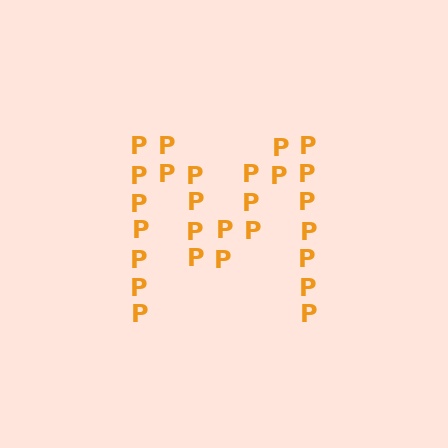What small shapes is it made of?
It is made of small letter P's.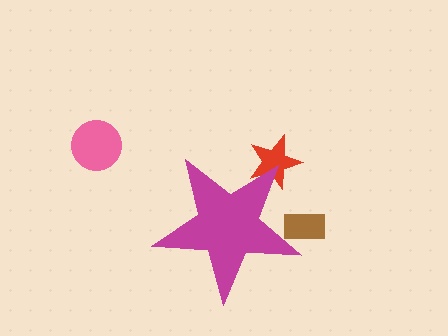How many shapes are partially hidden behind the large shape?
2 shapes are partially hidden.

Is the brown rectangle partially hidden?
Yes, the brown rectangle is partially hidden behind the magenta star.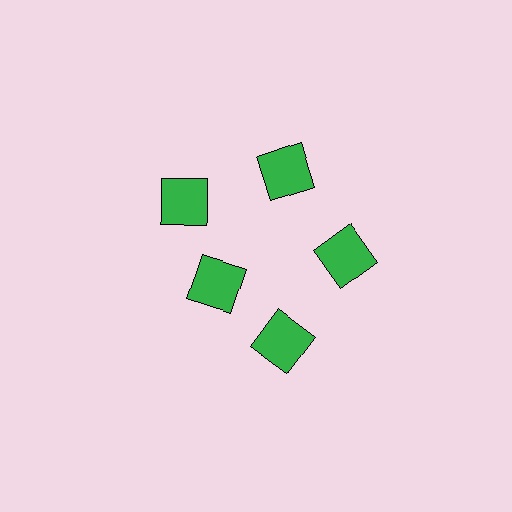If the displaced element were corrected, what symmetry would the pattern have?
It would have 5-fold rotational symmetry — the pattern would map onto itself every 72 degrees.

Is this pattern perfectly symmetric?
No. The 5 green squares are arranged in a ring, but one element near the 8 o'clock position is pulled inward toward the center, breaking the 5-fold rotational symmetry.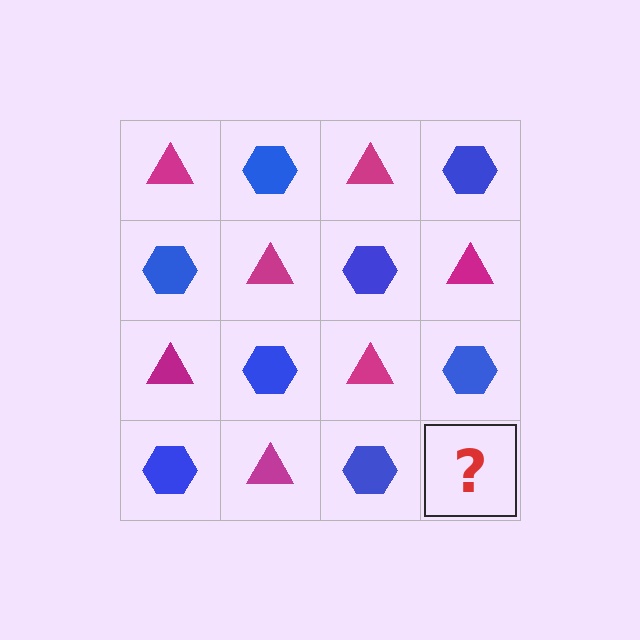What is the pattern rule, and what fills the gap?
The rule is that it alternates magenta triangle and blue hexagon in a checkerboard pattern. The gap should be filled with a magenta triangle.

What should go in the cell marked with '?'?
The missing cell should contain a magenta triangle.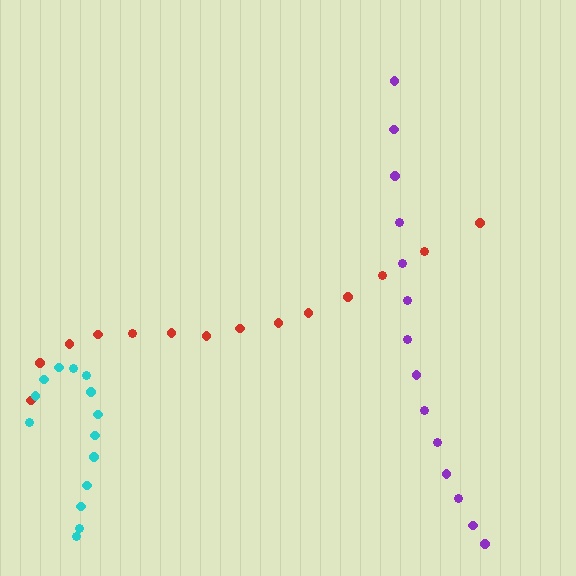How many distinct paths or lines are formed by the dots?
There are 3 distinct paths.